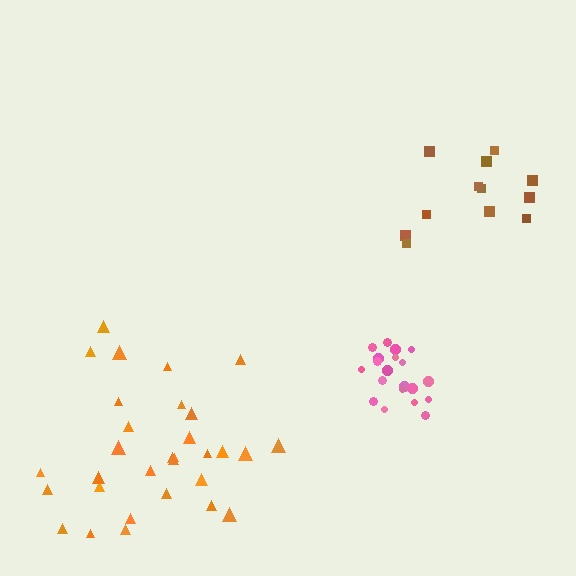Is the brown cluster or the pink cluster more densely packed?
Pink.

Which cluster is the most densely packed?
Pink.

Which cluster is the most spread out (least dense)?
Brown.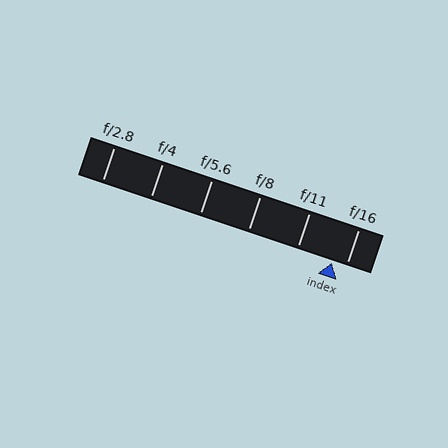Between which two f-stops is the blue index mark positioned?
The index mark is between f/11 and f/16.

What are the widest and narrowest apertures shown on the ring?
The widest aperture shown is f/2.8 and the narrowest is f/16.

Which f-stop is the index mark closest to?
The index mark is closest to f/16.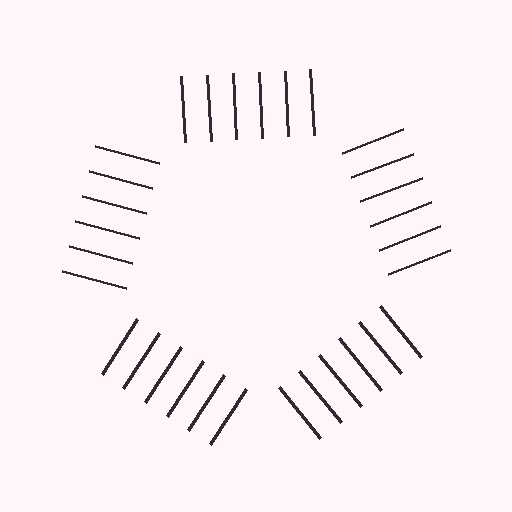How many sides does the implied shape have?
5 sides — the line-ends trace a pentagon.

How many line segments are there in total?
30 — 6 along each of the 5 edges.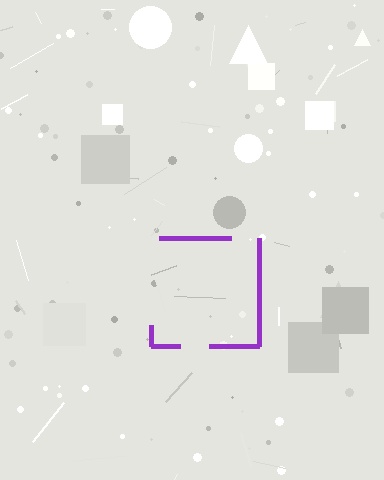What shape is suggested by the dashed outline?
The dashed outline suggests a square.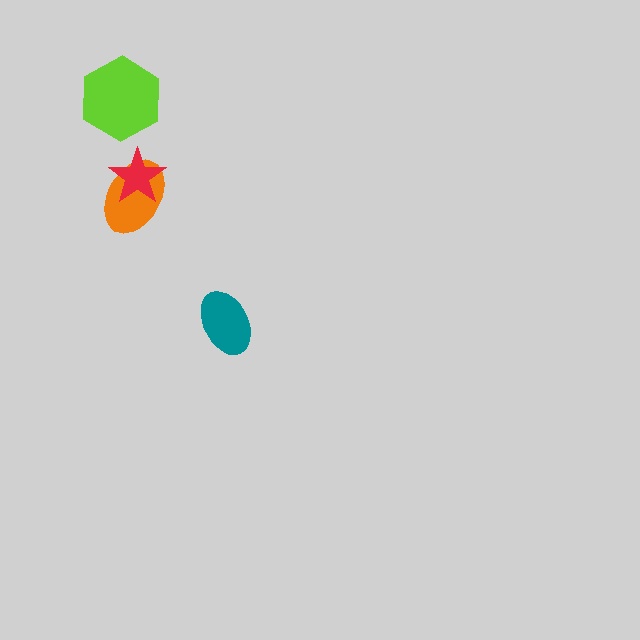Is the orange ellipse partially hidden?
Yes, it is partially covered by another shape.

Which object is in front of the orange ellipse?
The red star is in front of the orange ellipse.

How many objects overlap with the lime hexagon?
0 objects overlap with the lime hexagon.